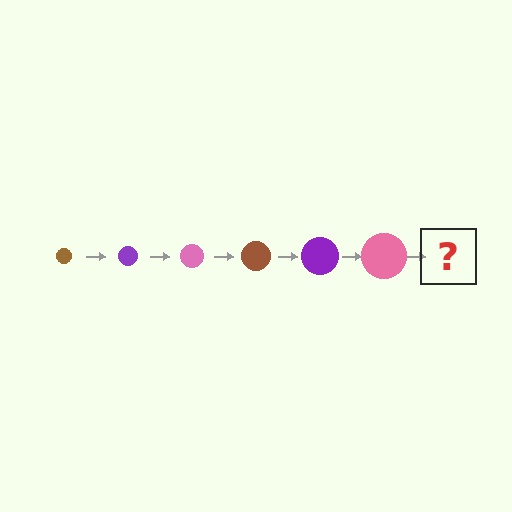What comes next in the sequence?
The next element should be a brown circle, larger than the previous one.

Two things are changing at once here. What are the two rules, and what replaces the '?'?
The two rules are that the circle grows larger each step and the color cycles through brown, purple, and pink. The '?' should be a brown circle, larger than the previous one.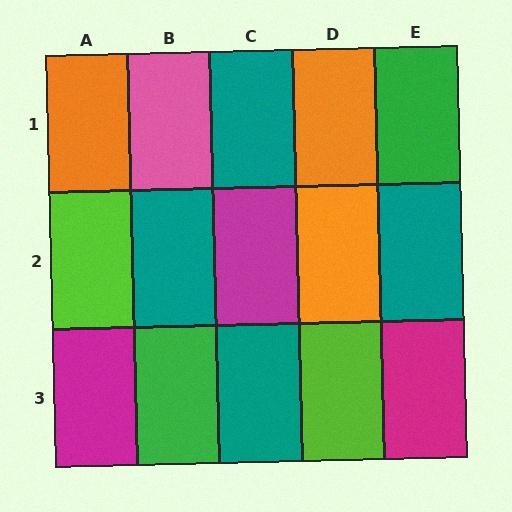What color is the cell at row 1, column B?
Pink.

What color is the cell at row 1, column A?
Orange.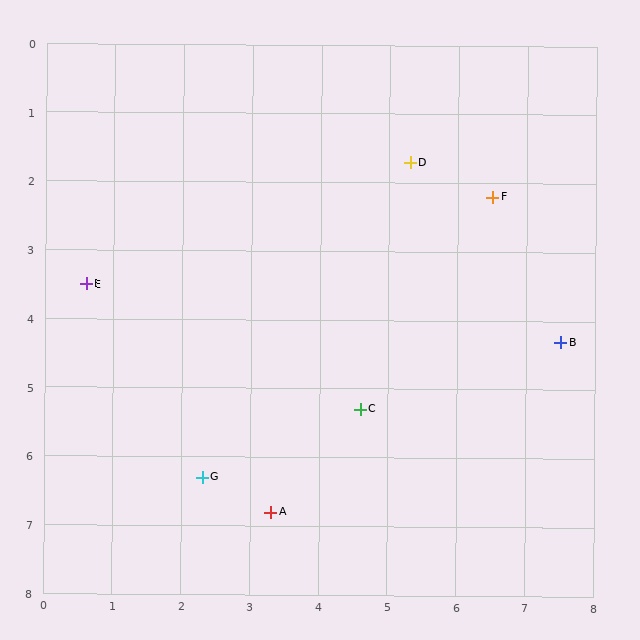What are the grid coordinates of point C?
Point C is at approximately (4.6, 5.3).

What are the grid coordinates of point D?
Point D is at approximately (5.3, 1.7).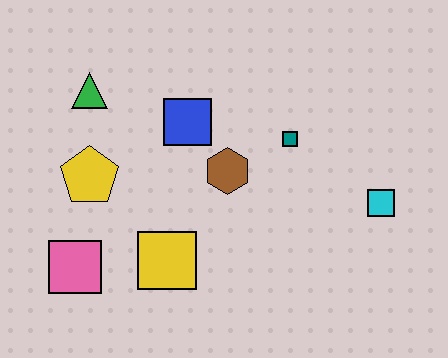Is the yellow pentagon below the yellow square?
No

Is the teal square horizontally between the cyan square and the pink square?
Yes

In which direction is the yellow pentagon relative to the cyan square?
The yellow pentagon is to the left of the cyan square.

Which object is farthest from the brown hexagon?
The pink square is farthest from the brown hexagon.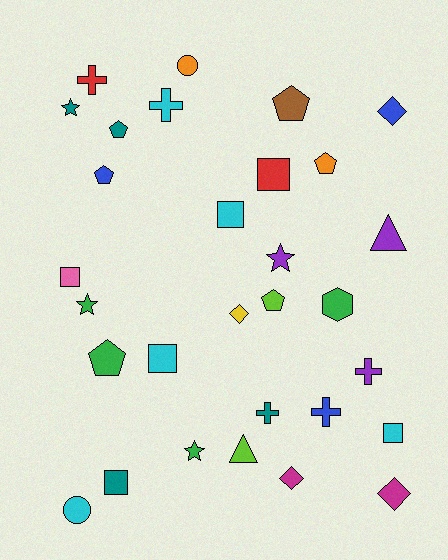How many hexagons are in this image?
There is 1 hexagon.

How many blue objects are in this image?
There are 3 blue objects.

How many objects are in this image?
There are 30 objects.